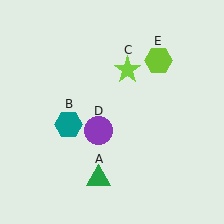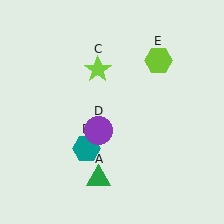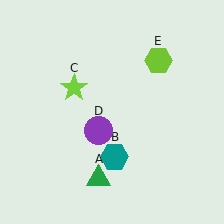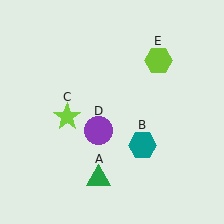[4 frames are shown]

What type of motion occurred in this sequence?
The teal hexagon (object B), lime star (object C) rotated counterclockwise around the center of the scene.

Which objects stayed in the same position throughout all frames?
Green triangle (object A) and purple circle (object D) and lime hexagon (object E) remained stationary.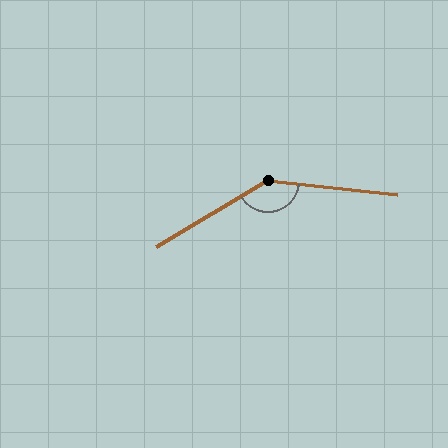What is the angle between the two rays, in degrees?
Approximately 143 degrees.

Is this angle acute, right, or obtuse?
It is obtuse.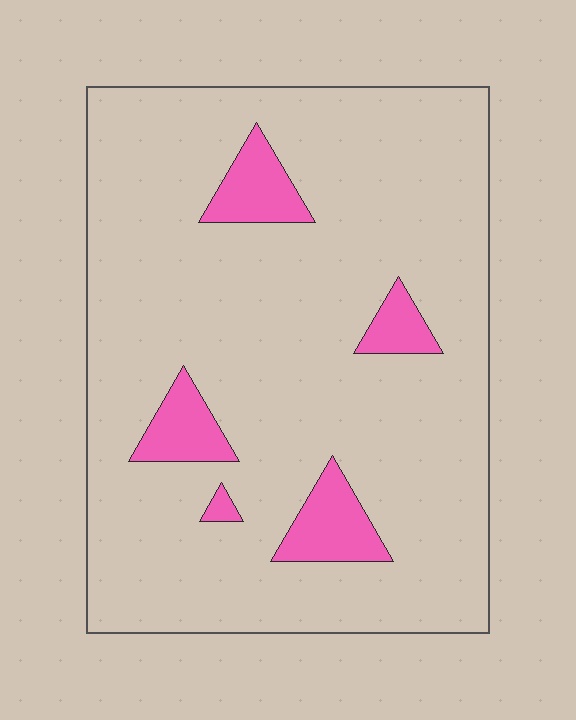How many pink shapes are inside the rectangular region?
5.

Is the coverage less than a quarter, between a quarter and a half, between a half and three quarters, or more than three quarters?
Less than a quarter.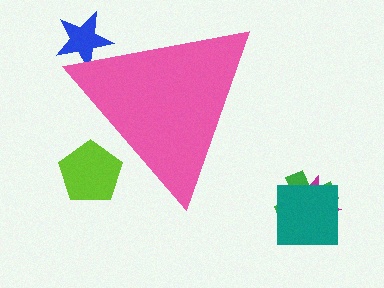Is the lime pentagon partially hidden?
Yes, the lime pentagon is partially hidden behind the pink triangle.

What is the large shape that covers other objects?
A pink triangle.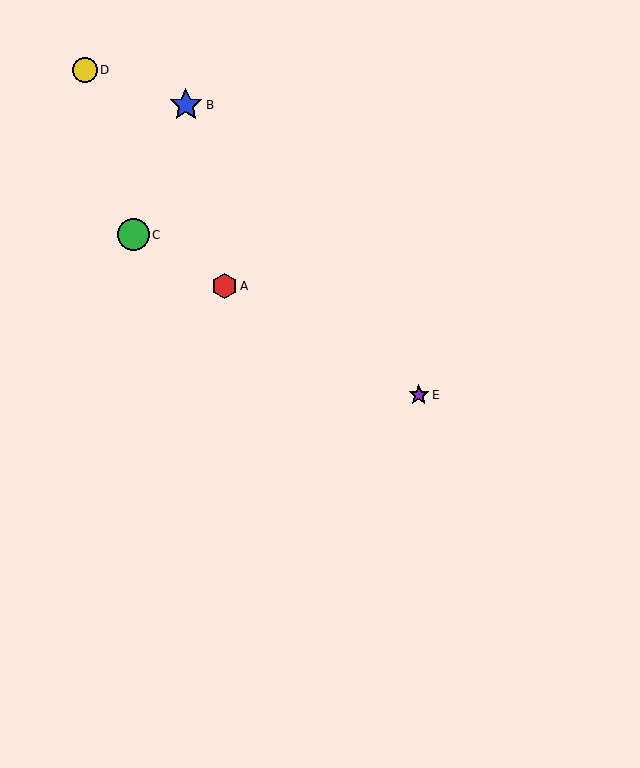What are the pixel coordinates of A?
Object A is at (225, 286).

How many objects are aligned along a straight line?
3 objects (A, C, E) are aligned along a straight line.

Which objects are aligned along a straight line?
Objects A, C, E are aligned along a straight line.